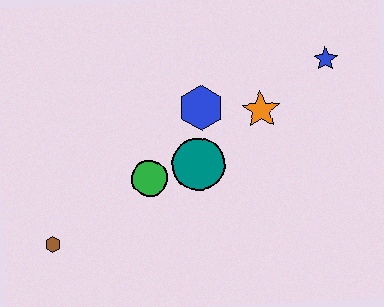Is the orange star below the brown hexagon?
No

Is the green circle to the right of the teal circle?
No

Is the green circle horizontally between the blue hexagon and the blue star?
No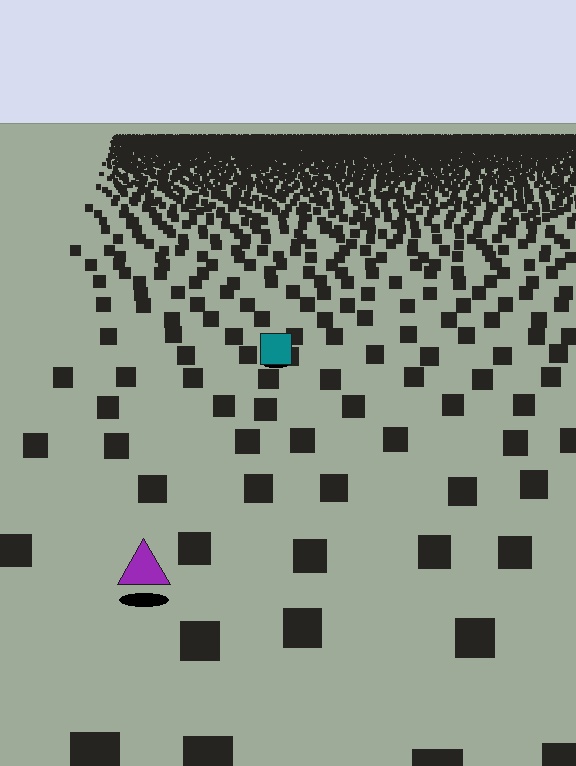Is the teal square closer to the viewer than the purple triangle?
No. The purple triangle is closer — you can tell from the texture gradient: the ground texture is coarser near it.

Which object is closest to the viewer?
The purple triangle is closest. The texture marks near it are larger and more spread out.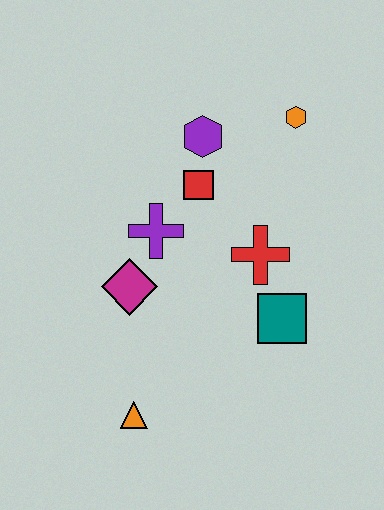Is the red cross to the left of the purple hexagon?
No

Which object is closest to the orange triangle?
The magenta diamond is closest to the orange triangle.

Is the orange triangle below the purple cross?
Yes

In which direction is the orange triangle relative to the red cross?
The orange triangle is below the red cross.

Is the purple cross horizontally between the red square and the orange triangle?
Yes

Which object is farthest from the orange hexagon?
The orange triangle is farthest from the orange hexagon.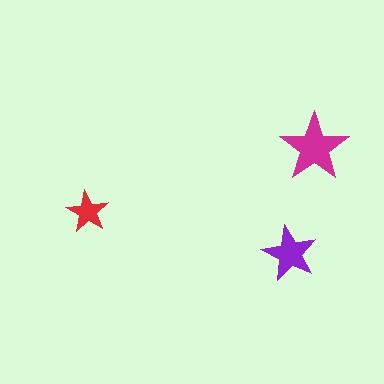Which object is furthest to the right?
The magenta star is rightmost.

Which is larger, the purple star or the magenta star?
The magenta one.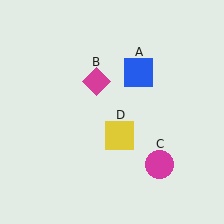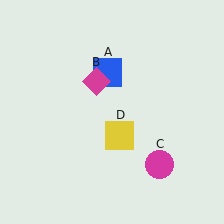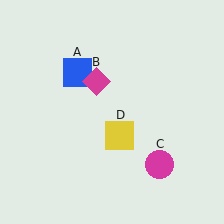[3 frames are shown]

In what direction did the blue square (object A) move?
The blue square (object A) moved left.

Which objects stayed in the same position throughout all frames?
Magenta diamond (object B) and magenta circle (object C) and yellow square (object D) remained stationary.